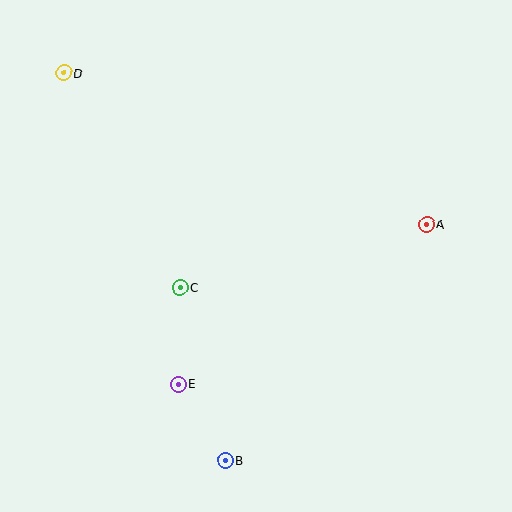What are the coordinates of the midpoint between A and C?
The midpoint between A and C is at (303, 256).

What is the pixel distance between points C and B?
The distance between C and B is 179 pixels.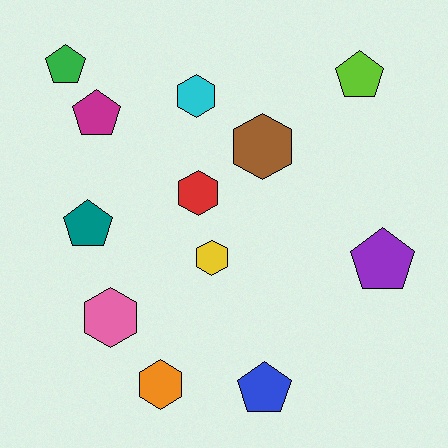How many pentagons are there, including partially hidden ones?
There are 6 pentagons.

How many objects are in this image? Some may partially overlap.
There are 12 objects.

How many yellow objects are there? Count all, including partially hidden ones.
There is 1 yellow object.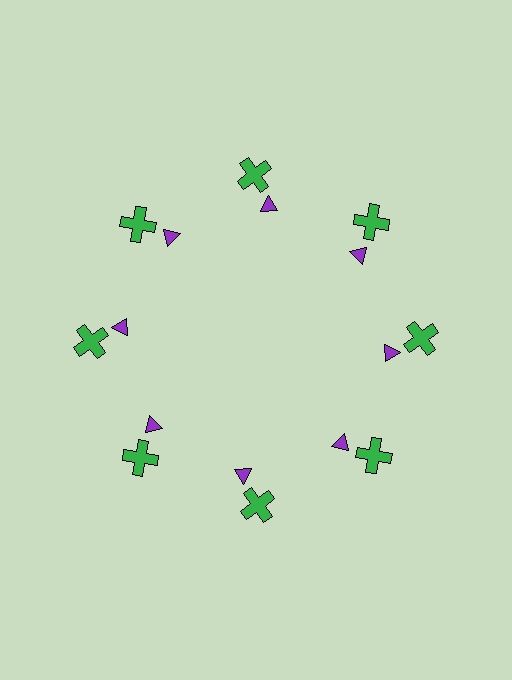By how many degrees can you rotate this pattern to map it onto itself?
The pattern maps onto itself every 45 degrees of rotation.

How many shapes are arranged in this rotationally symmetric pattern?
There are 16 shapes, arranged in 8 groups of 2.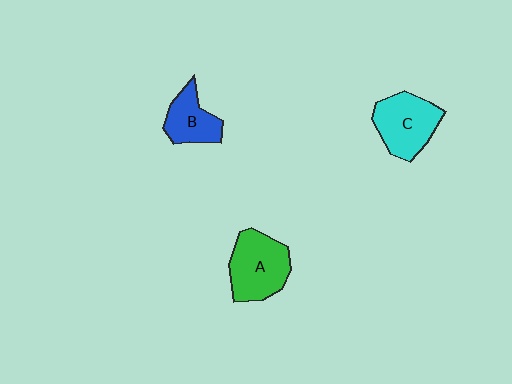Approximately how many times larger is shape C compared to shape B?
Approximately 1.4 times.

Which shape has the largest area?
Shape A (green).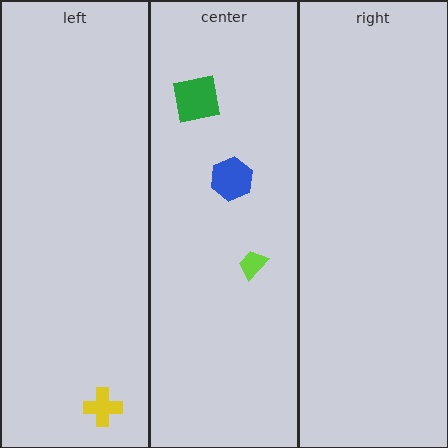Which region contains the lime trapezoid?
The center region.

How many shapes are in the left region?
1.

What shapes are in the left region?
The yellow cross.